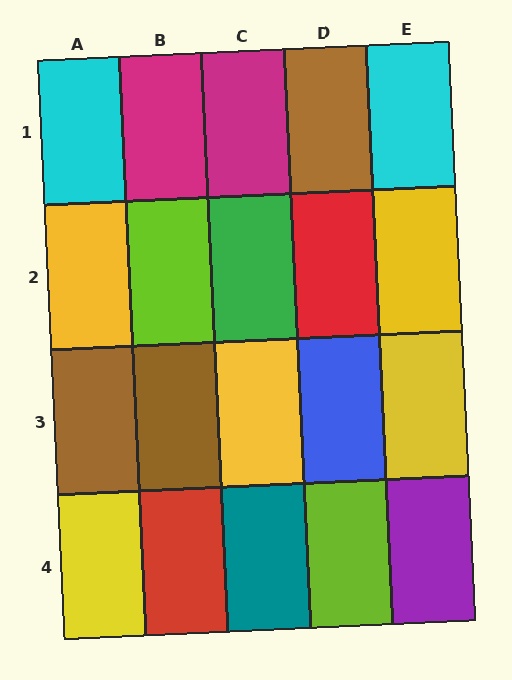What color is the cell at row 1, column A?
Cyan.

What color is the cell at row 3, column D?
Blue.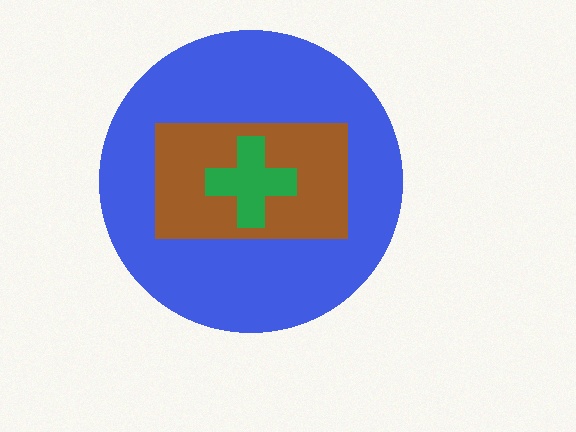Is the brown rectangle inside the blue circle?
Yes.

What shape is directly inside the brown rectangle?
The green cross.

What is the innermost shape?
The green cross.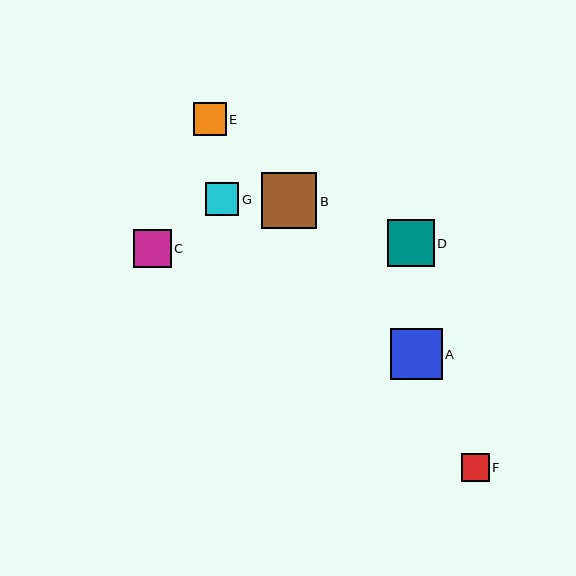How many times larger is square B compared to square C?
Square B is approximately 1.5 times the size of square C.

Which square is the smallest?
Square F is the smallest with a size of approximately 28 pixels.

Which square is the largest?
Square B is the largest with a size of approximately 55 pixels.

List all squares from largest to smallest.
From largest to smallest: B, A, D, C, G, E, F.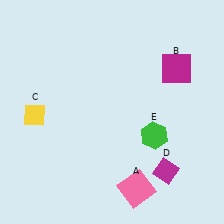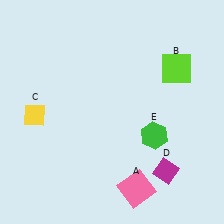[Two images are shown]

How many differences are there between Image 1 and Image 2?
There is 1 difference between the two images.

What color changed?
The square (B) changed from magenta in Image 1 to lime in Image 2.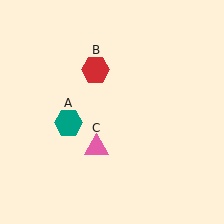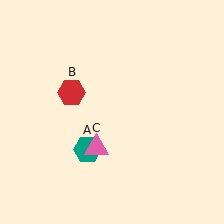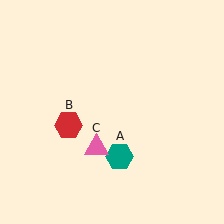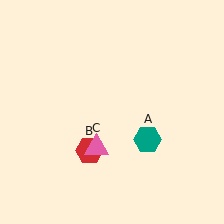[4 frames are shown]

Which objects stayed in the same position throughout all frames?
Pink triangle (object C) remained stationary.